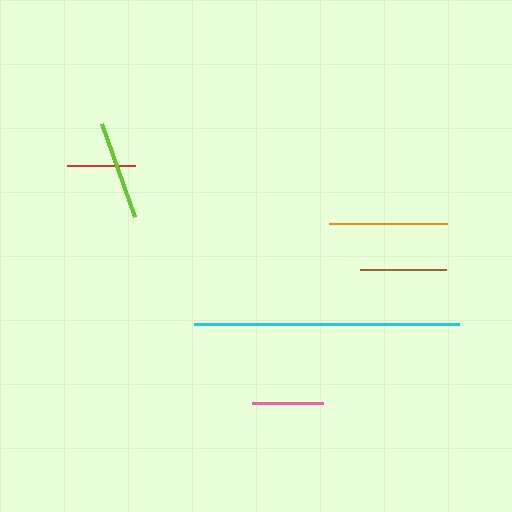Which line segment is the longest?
The cyan line is the longest at approximately 266 pixels.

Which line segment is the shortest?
The red line is the shortest at approximately 69 pixels.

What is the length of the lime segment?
The lime segment is approximately 99 pixels long.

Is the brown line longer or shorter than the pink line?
The brown line is longer than the pink line.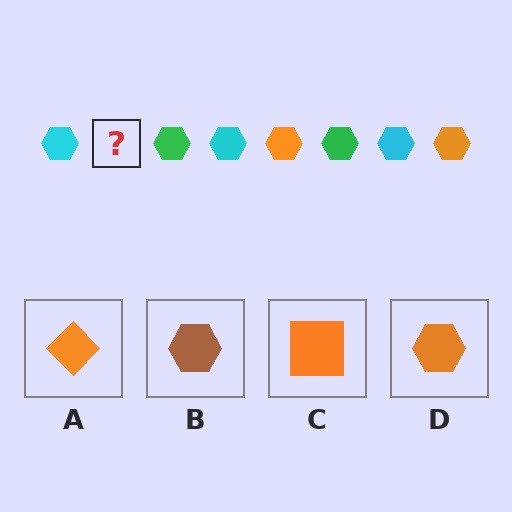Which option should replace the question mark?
Option D.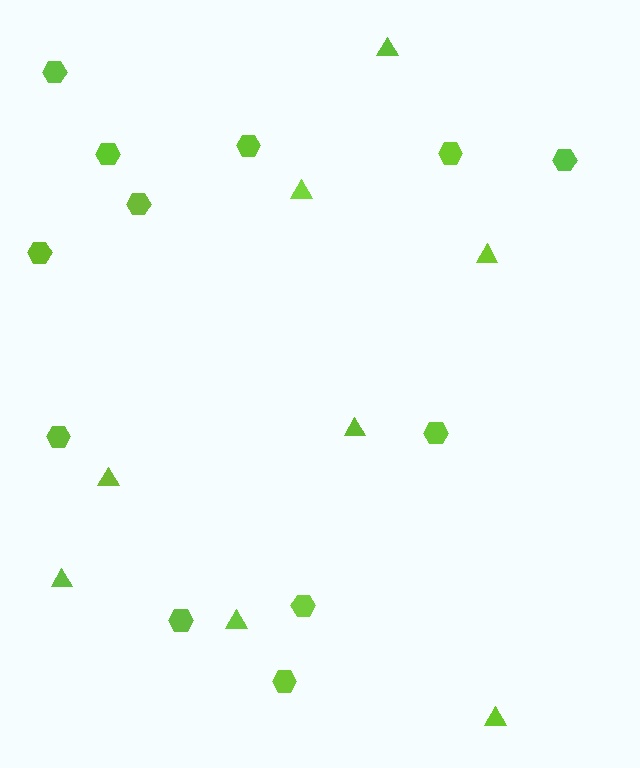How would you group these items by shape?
There are 2 groups: one group of triangles (8) and one group of hexagons (12).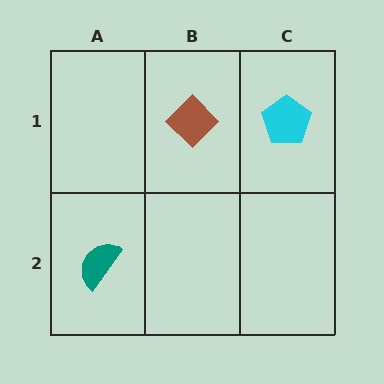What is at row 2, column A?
A teal semicircle.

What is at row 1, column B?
A brown diamond.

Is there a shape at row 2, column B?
No, that cell is empty.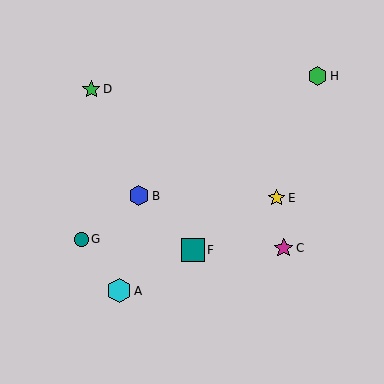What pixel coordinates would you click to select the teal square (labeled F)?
Click at (193, 250) to select the teal square F.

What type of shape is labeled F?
Shape F is a teal square.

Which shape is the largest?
The cyan hexagon (labeled A) is the largest.